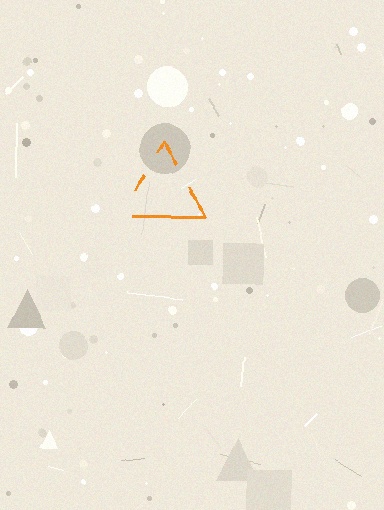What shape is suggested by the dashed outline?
The dashed outline suggests a triangle.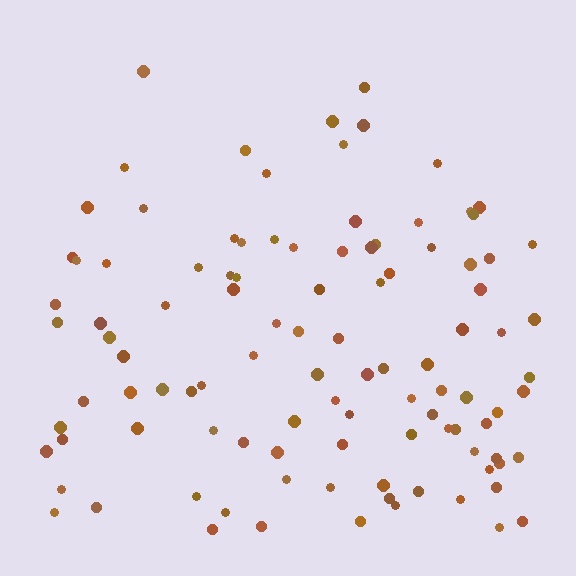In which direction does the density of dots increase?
From top to bottom, with the bottom side densest.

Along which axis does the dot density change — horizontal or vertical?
Vertical.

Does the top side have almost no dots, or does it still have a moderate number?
Still a moderate number, just noticeably fewer than the bottom.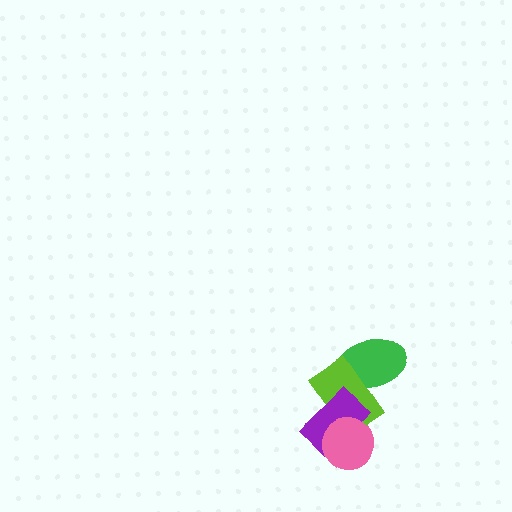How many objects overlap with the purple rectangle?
2 objects overlap with the purple rectangle.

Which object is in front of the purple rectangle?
The pink circle is in front of the purple rectangle.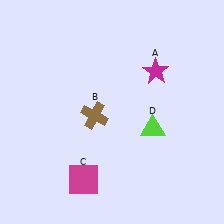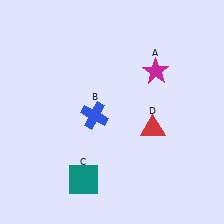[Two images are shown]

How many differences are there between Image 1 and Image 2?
There are 3 differences between the two images.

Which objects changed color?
B changed from brown to blue. C changed from magenta to teal. D changed from lime to red.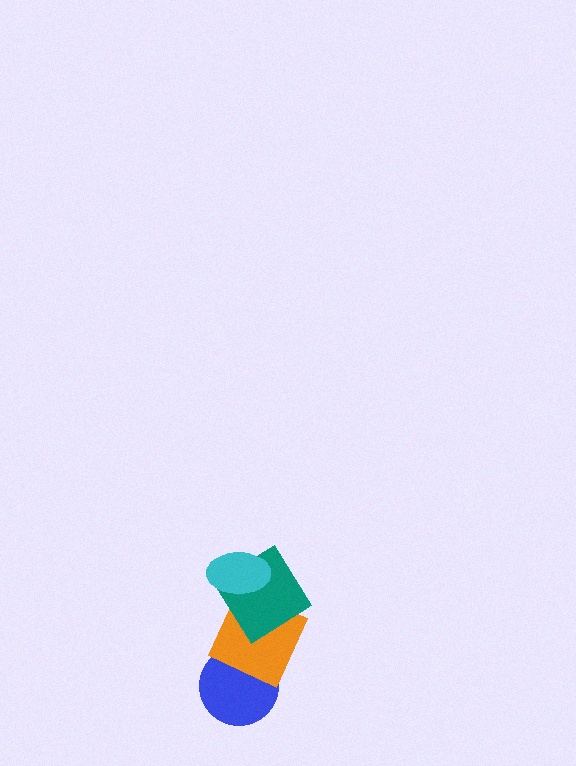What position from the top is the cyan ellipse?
The cyan ellipse is 1st from the top.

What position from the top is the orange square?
The orange square is 3rd from the top.